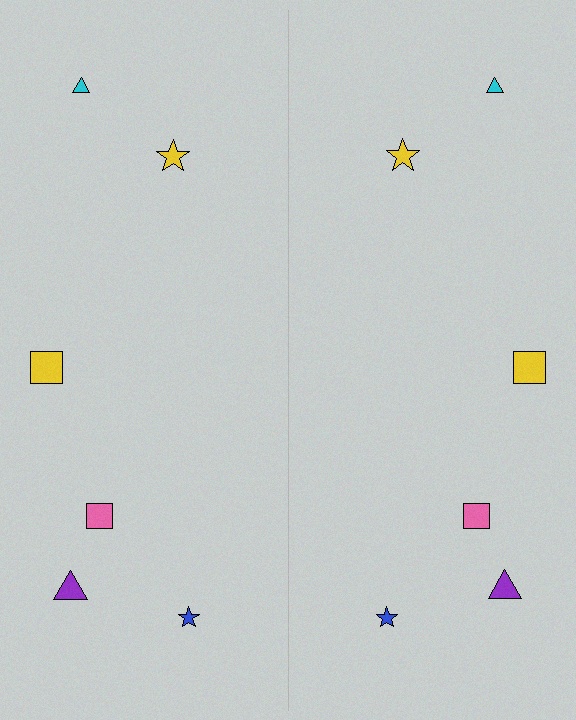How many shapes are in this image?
There are 12 shapes in this image.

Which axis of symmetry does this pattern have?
The pattern has a vertical axis of symmetry running through the center of the image.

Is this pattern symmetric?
Yes, this pattern has bilateral (reflection) symmetry.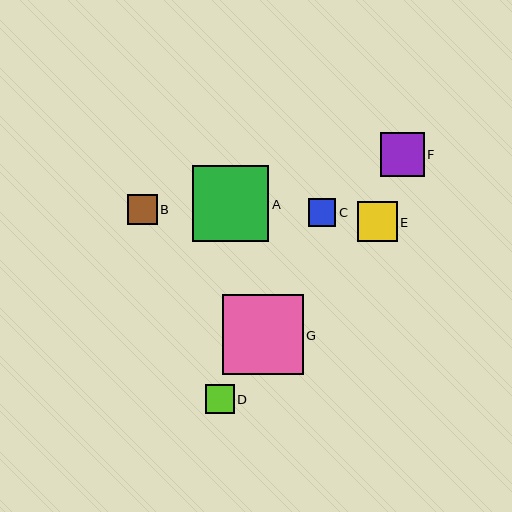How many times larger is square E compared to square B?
Square E is approximately 1.3 times the size of square B.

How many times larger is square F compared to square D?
Square F is approximately 1.5 times the size of square D.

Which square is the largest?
Square G is the largest with a size of approximately 81 pixels.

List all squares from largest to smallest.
From largest to smallest: G, A, F, E, B, D, C.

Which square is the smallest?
Square C is the smallest with a size of approximately 27 pixels.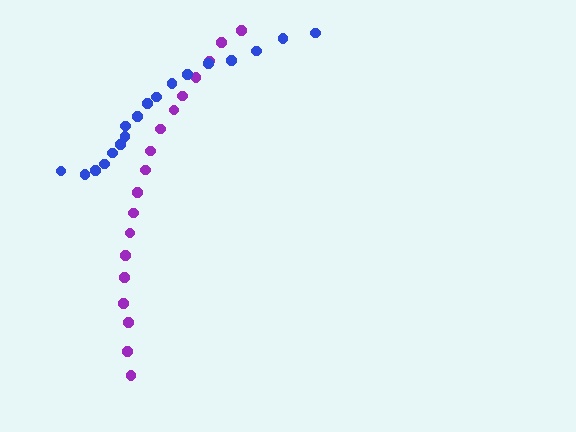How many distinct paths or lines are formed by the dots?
There are 2 distinct paths.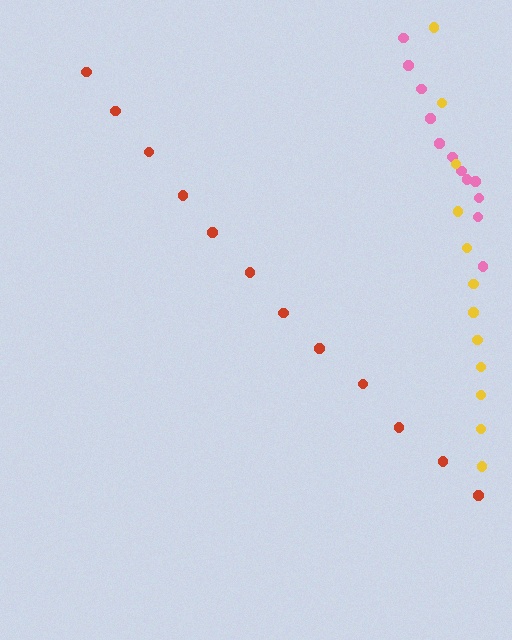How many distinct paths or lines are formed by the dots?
There are 3 distinct paths.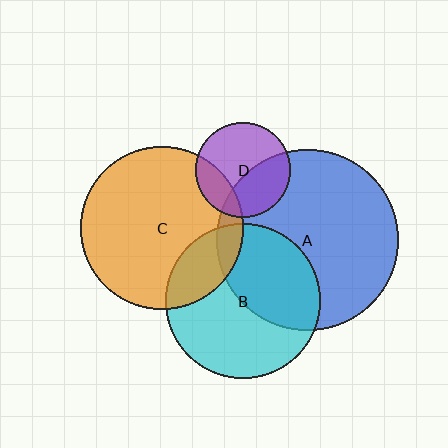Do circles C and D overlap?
Yes.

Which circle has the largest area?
Circle A (blue).